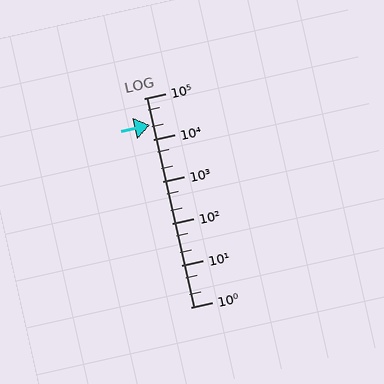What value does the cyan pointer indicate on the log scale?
The pointer indicates approximately 23000.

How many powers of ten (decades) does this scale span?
The scale spans 5 decades, from 1 to 100000.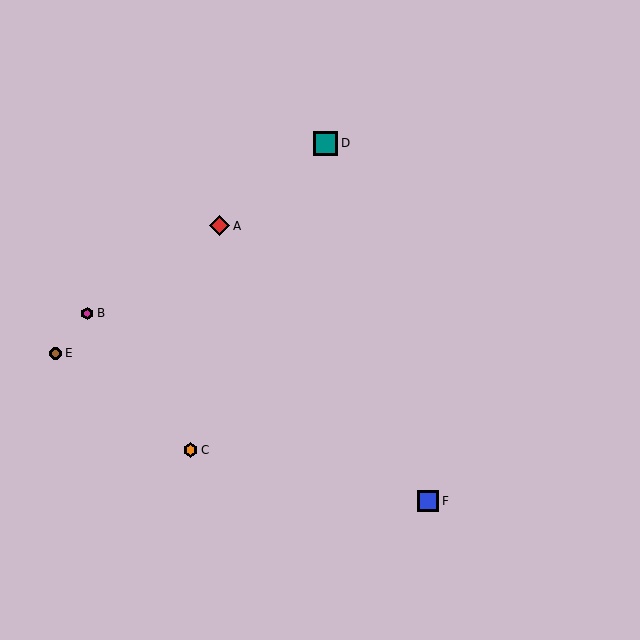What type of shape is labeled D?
Shape D is a teal square.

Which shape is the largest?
The teal square (labeled D) is the largest.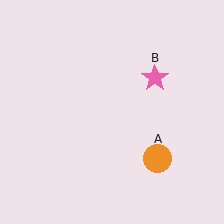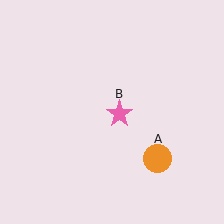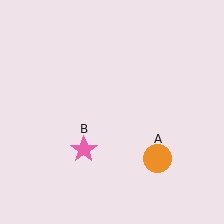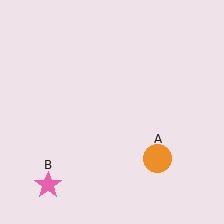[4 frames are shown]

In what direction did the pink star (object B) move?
The pink star (object B) moved down and to the left.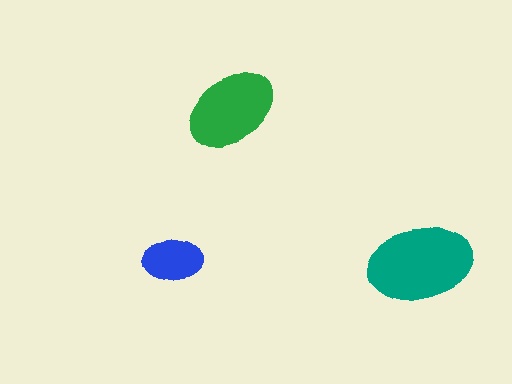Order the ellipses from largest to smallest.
the teal one, the green one, the blue one.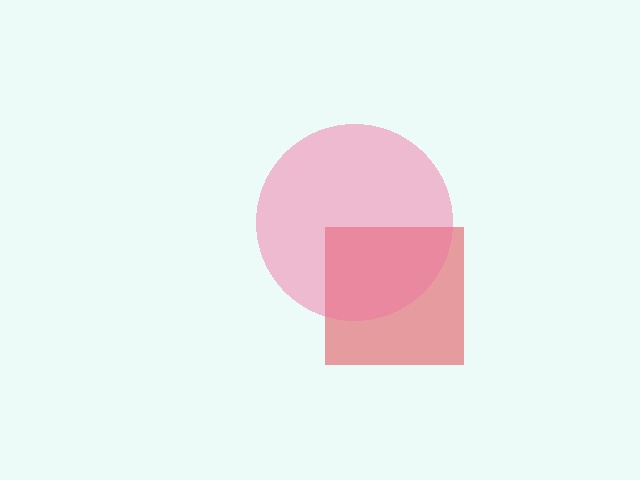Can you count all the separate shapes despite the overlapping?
Yes, there are 2 separate shapes.